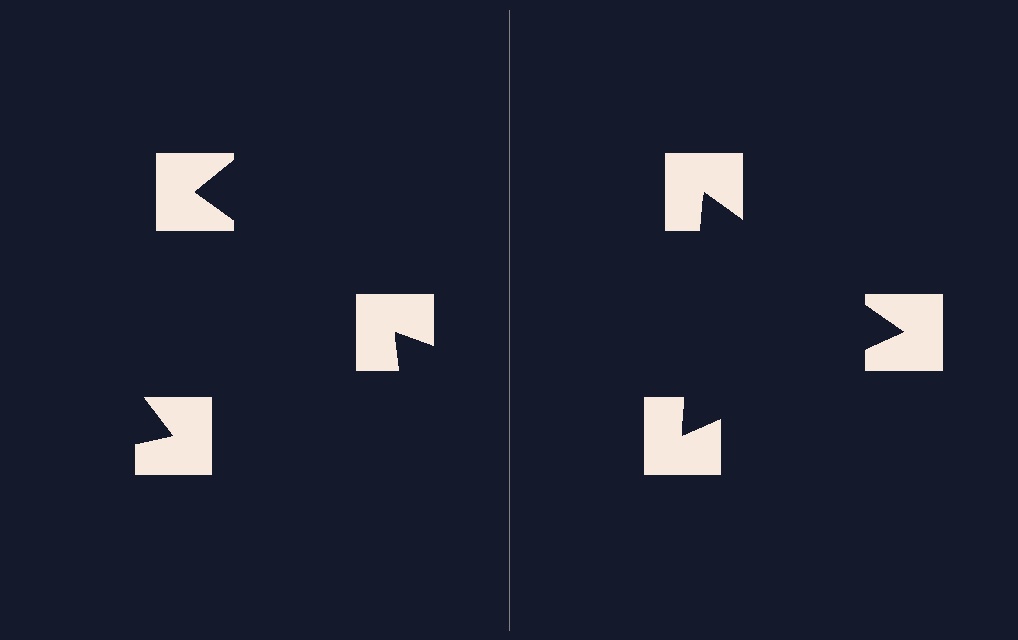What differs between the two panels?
The notched squares are positioned identically on both sides; only the wedge orientations differ. On the right they align to a triangle; on the left they are misaligned.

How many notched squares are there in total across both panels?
6 — 3 on each side.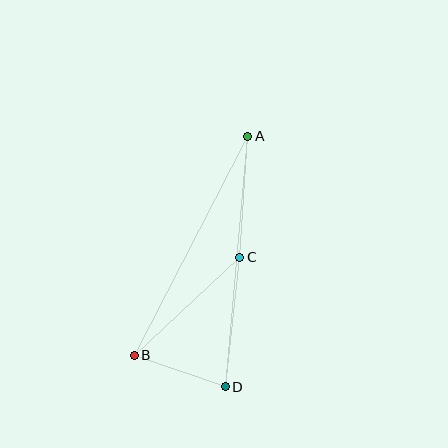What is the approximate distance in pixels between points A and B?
The distance between A and B is approximately 247 pixels.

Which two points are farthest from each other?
Points A and D are farthest from each other.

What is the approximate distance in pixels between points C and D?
The distance between C and D is approximately 130 pixels.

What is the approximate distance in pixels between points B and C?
The distance between B and C is approximately 144 pixels.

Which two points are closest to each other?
Points B and D are closest to each other.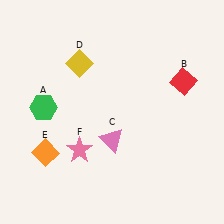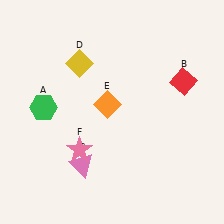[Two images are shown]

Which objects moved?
The objects that moved are: the pink triangle (C), the orange diamond (E).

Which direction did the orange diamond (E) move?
The orange diamond (E) moved right.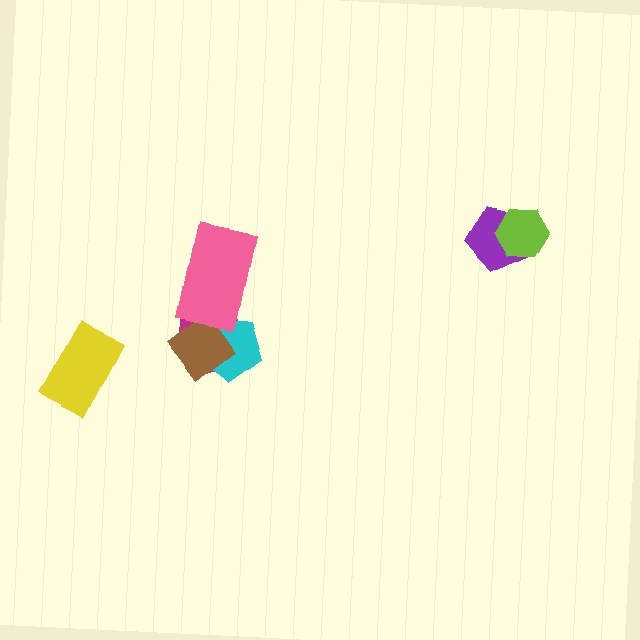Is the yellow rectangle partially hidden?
No, no other shape covers it.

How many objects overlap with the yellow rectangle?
0 objects overlap with the yellow rectangle.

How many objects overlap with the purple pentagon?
1 object overlaps with the purple pentagon.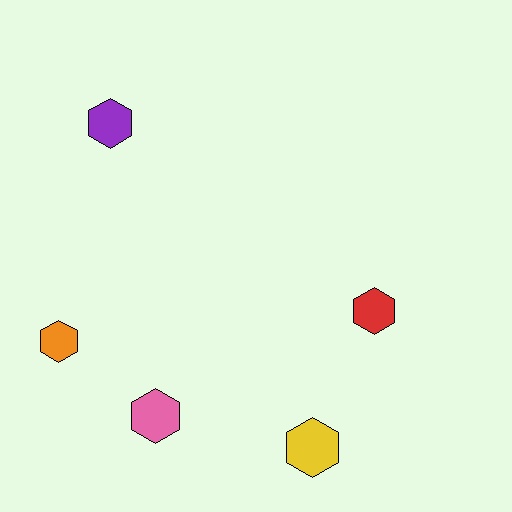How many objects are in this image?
There are 5 objects.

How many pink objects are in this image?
There is 1 pink object.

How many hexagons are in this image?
There are 5 hexagons.